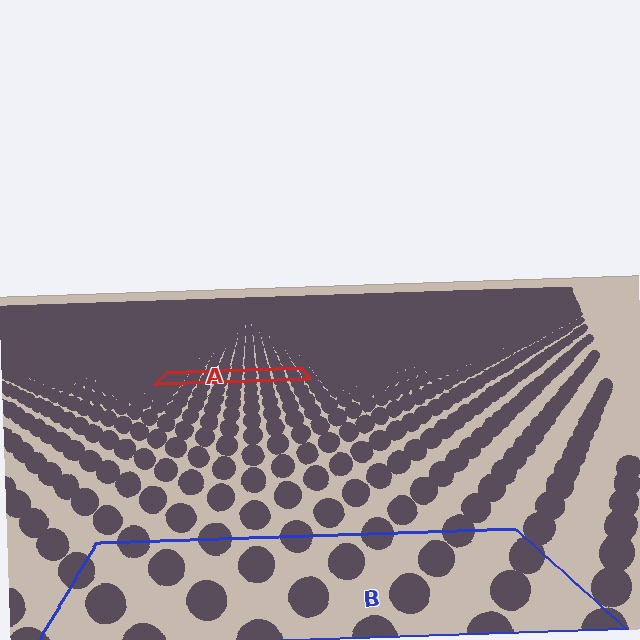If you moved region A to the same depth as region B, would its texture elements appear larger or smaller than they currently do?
They would appear larger. At a closer depth, the same texture elements are projected at a bigger on-screen size.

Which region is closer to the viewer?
Region B is closer. The texture elements there are larger and more spread out.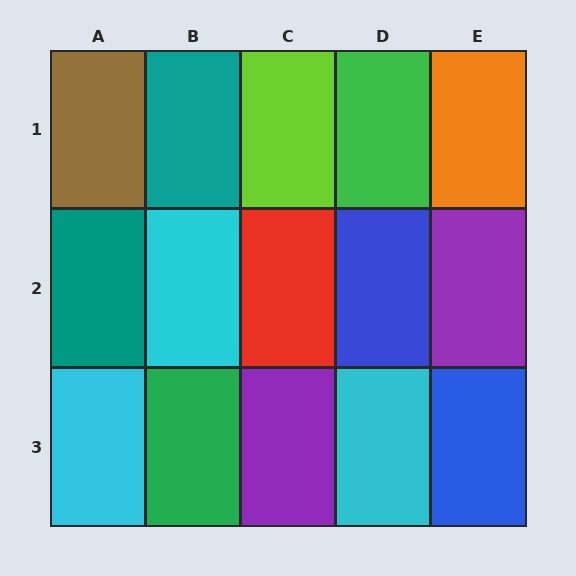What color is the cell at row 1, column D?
Green.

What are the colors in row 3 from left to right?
Cyan, green, purple, cyan, blue.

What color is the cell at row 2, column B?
Cyan.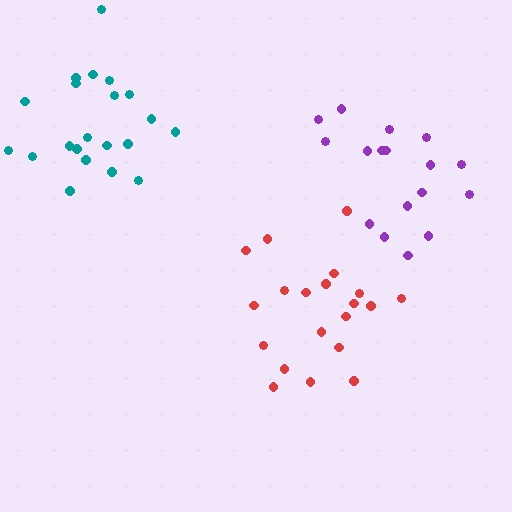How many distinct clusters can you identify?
There are 3 distinct clusters.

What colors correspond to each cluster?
The clusters are colored: red, teal, purple.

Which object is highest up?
The teal cluster is topmost.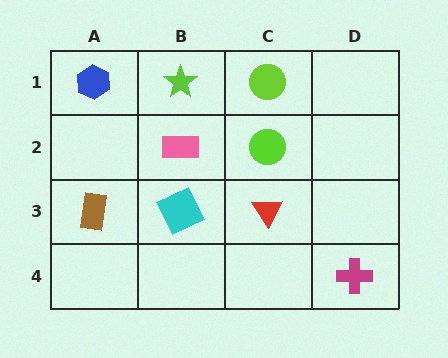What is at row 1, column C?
A lime circle.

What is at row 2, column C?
A lime circle.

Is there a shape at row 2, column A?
No, that cell is empty.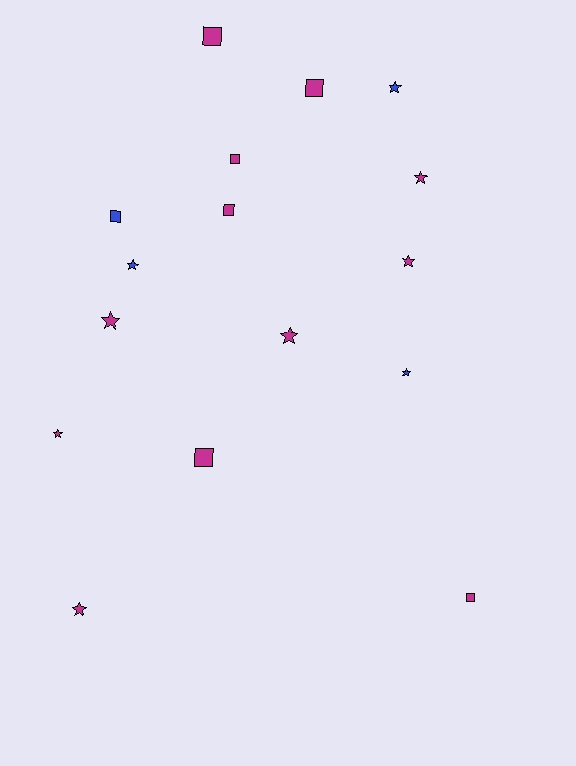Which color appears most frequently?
Magenta, with 12 objects.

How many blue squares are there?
There is 1 blue square.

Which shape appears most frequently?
Star, with 9 objects.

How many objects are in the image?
There are 16 objects.